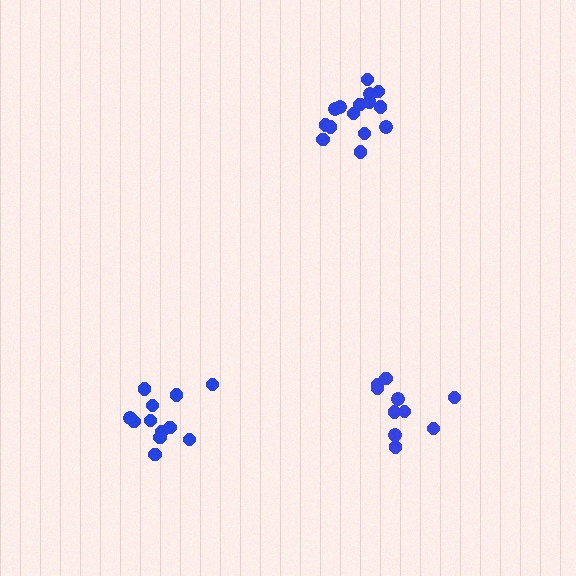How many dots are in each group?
Group 1: 10 dots, Group 2: 13 dots, Group 3: 15 dots (38 total).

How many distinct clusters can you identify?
There are 3 distinct clusters.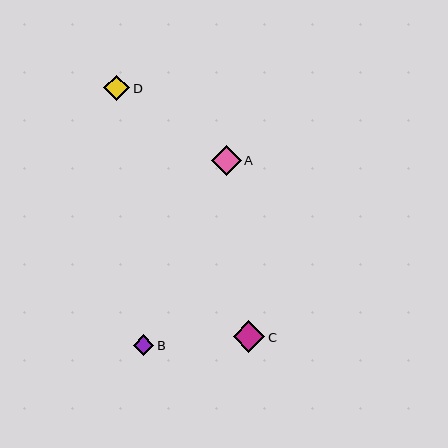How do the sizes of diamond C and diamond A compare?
Diamond C and diamond A are approximately the same size.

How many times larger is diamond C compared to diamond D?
Diamond C is approximately 1.2 times the size of diamond D.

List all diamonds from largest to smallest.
From largest to smallest: C, A, D, B.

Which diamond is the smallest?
Diamond B is the smallest with a size of approximately 21 pixels.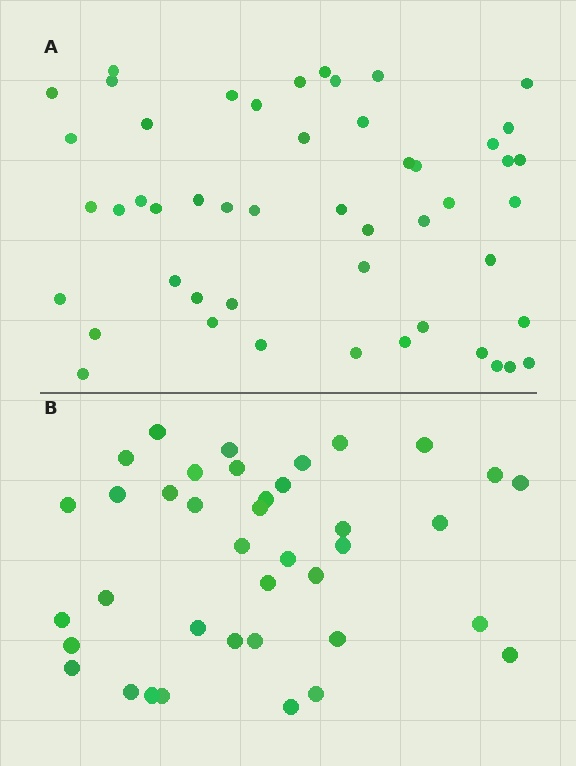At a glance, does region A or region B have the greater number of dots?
Region A (the top region) has more dots.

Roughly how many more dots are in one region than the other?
Region A has roughly 12 or so more dots than region B.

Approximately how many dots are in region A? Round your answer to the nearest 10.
About 50 dots.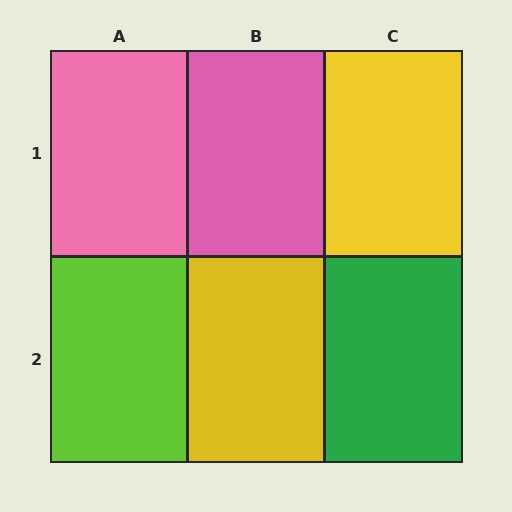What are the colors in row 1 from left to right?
Pink, pink, yellow.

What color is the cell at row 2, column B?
Yellow.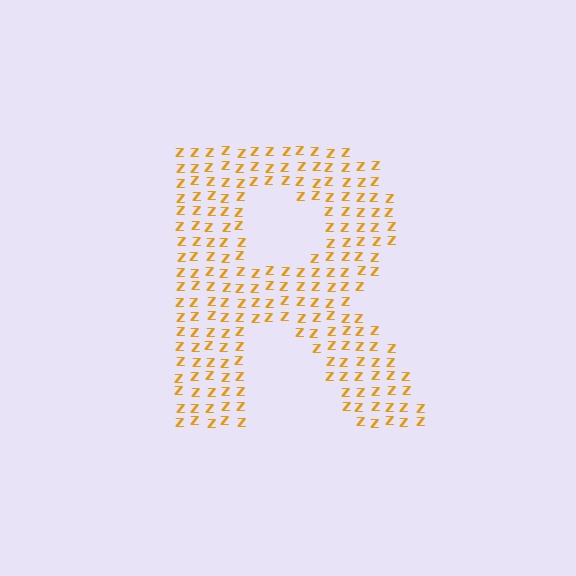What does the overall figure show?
The overall figure shows the letter R.